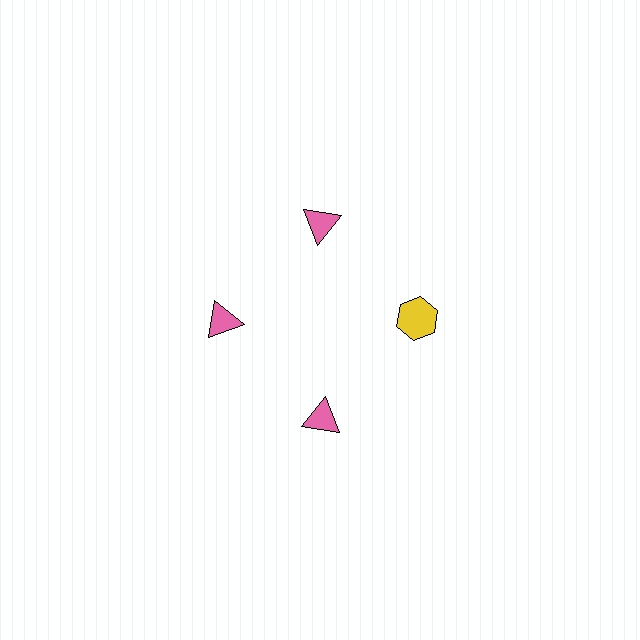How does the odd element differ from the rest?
It differs in both color (yellow instead of pink) and shape (hexagon instead of triangle).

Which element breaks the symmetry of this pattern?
The yellow hexagon at roughly the 3 o'clock position breaks the symmetry. All other shapes are pink triangles.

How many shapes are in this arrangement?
There are 4 shapes arranged in a ring pattern.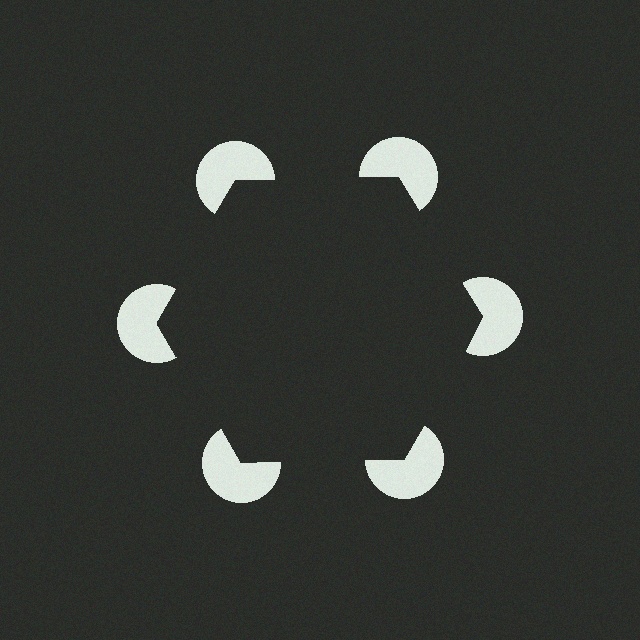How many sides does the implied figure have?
6 sides.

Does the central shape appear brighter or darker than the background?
It typically appears slightly darker than the background, even though no actual brightness change is drawn.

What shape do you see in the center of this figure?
An illusory hexagon — its edges are inferred from the aligned wedge cuts in the pac-man discs, not physically drawn.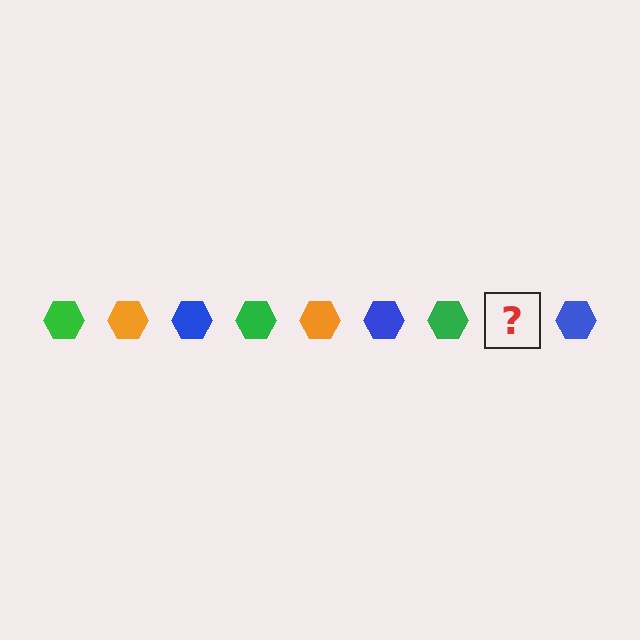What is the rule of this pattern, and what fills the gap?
The rule is that the pattern cycles through green, orange, blue hexagons. The gap should be filled with an orange hexagon.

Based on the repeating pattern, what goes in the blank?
The blank should be an orange hexagon.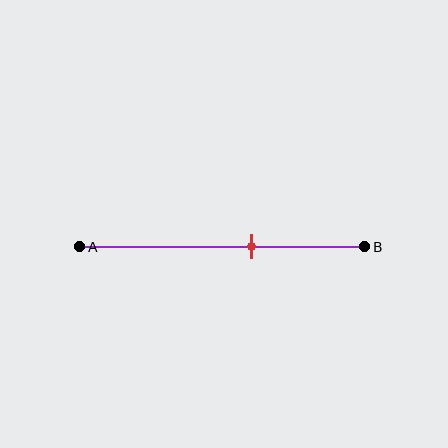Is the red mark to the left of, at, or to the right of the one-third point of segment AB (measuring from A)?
The red mark is to the right of the one-third point of segment AB.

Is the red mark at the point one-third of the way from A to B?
No, the mark is at about 60% from A, not at the 33% one-third point.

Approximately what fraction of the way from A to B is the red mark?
The red mark is approximately 60% of the way from A to B.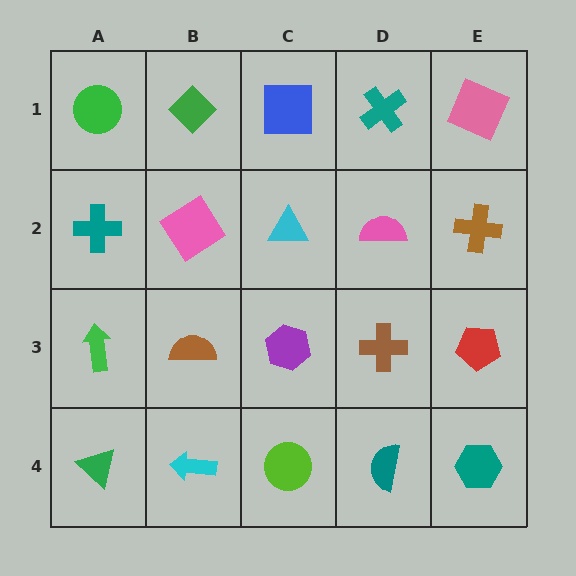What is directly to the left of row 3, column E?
A brown cross.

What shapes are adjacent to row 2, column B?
A green diamond (row 1, column B), a brown semicircle (row 3, column B), a teal cross (row 2, column A), a cyan triangle (row 2, column C).